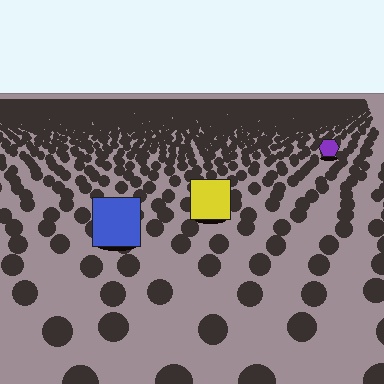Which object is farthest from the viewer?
The purple hexagon is farthest from the viewer. It appears smaller and the ground texture around it is denser.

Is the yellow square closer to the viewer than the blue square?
No. The blue square is closer — you can tell from the texture gradient: the ground texture is coarser near it.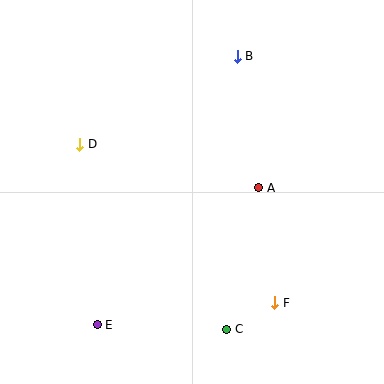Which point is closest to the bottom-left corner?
Point E is closest to the bottom-left corner.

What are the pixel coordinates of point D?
Point D is at (80, 144).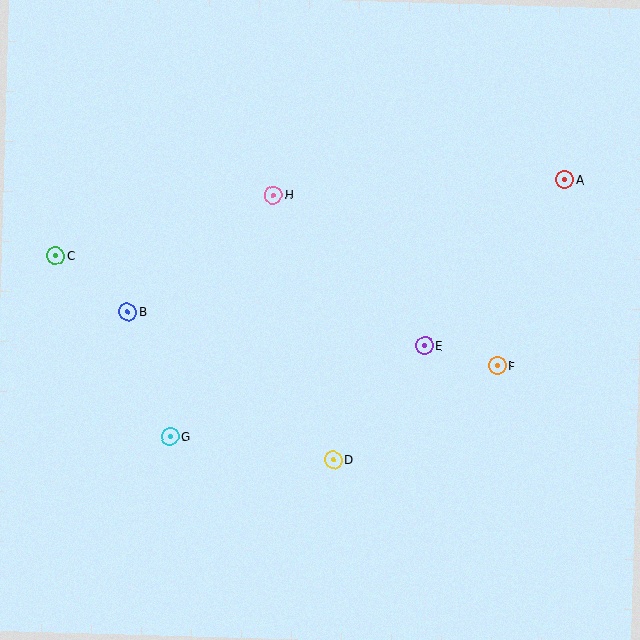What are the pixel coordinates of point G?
Point G is at (170, 437).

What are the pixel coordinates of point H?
Point H is at (273, 195).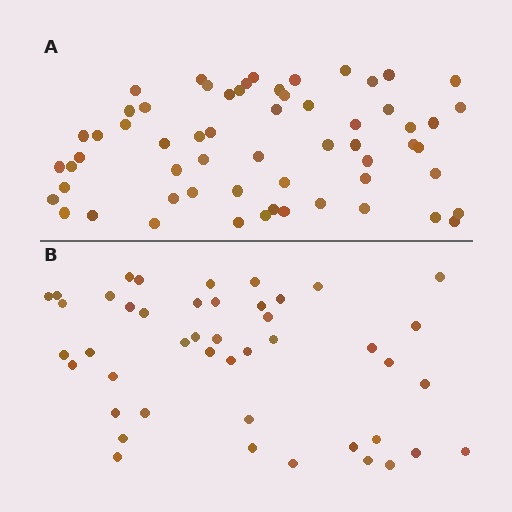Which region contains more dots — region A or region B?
Region A (the top region) has more dots.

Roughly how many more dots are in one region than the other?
Region A has approximately 15 more dots than region B.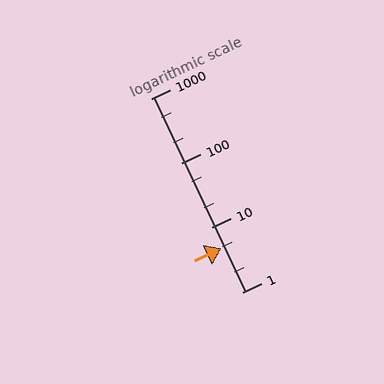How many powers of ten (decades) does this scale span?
The scale spans 3 decades, from 1 to 1000.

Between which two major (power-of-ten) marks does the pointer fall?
The pointer is between 1 and 10.